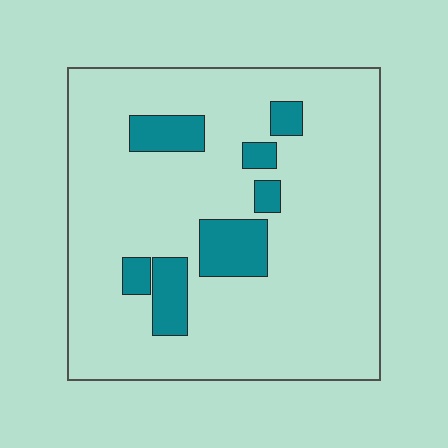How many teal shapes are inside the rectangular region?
7.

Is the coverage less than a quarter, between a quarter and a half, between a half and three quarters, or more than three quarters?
Less than a quarter.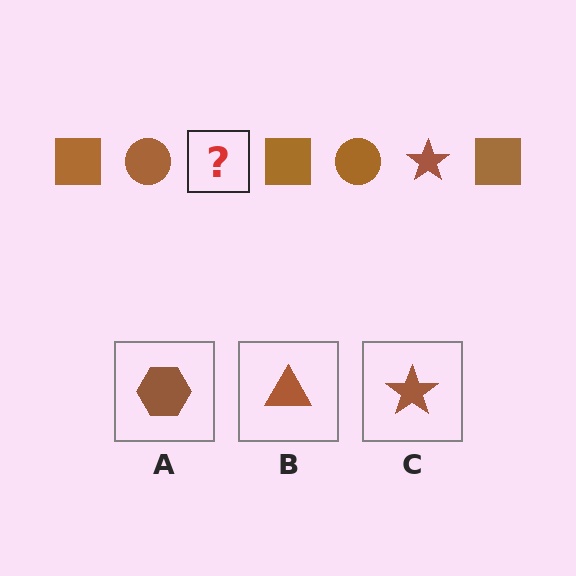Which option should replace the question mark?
Option C.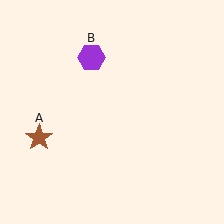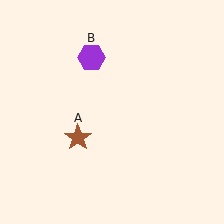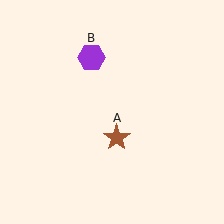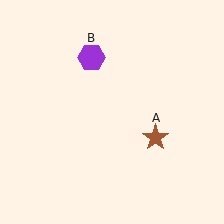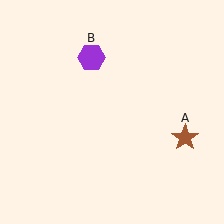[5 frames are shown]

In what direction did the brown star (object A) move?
The brown star (object A) moved right.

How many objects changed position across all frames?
1 object changed position: brown star (object A).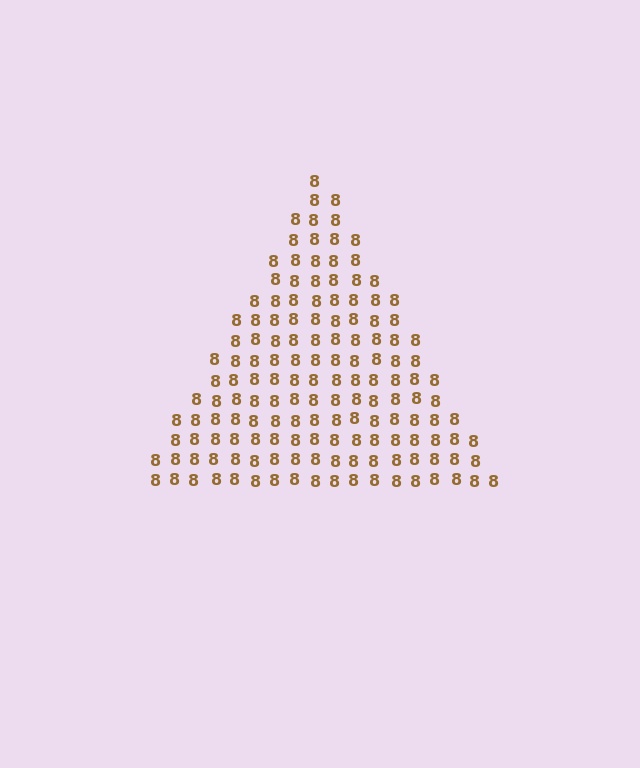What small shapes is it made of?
It is made of small digit 8's.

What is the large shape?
The large shape is a triangle.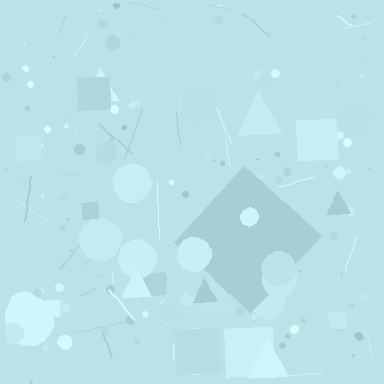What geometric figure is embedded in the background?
A diamond is embedded in the background.